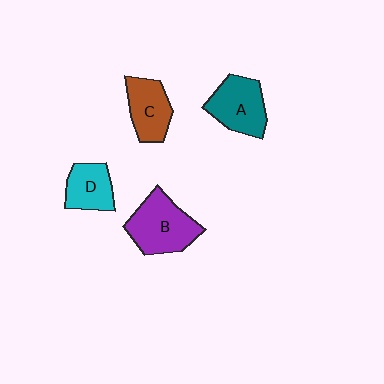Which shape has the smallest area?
Shape D (cyan).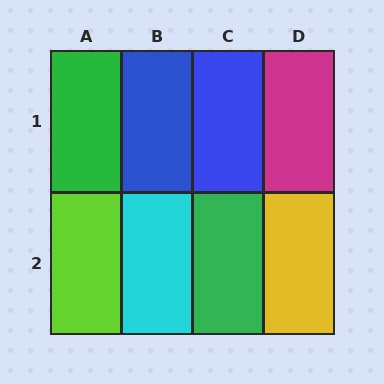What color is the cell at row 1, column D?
Magenta.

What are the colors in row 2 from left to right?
Lime, cyan, green, yellow.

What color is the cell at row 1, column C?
Blue.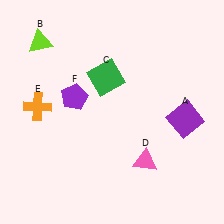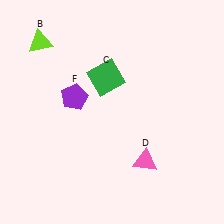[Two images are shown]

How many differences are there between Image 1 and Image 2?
There are 2 differences between the two images.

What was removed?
The orange cross (E), the purple square (A) were removed in Image 2.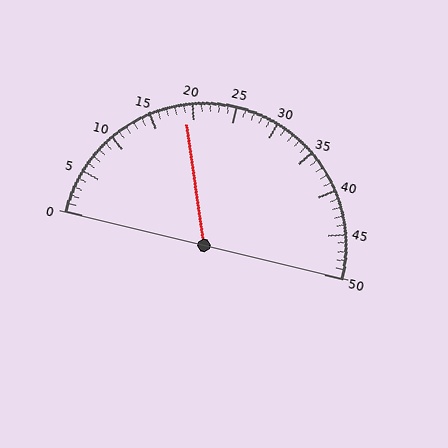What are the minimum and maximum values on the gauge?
The gauge ranges from 0 to 50.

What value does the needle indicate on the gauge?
The needle indicates approximately 19.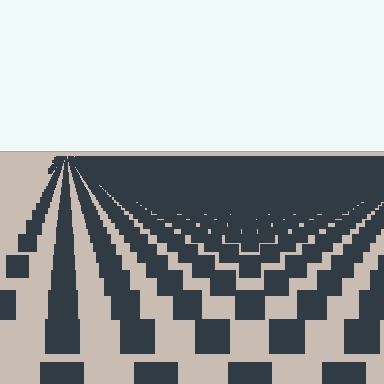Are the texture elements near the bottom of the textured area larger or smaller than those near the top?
Larger. Near the bottom, elements are closer to the viewer and appear at a bigger on-screen size.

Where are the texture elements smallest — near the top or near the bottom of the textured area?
Near the top.